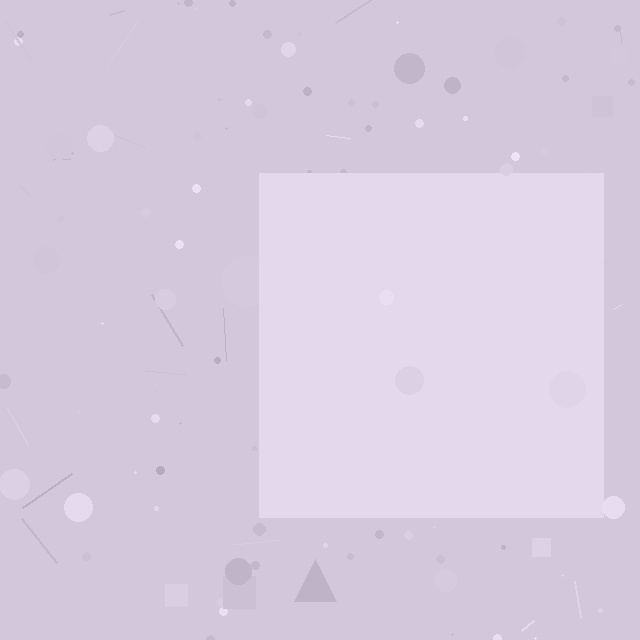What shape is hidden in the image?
A square is hidden in the image.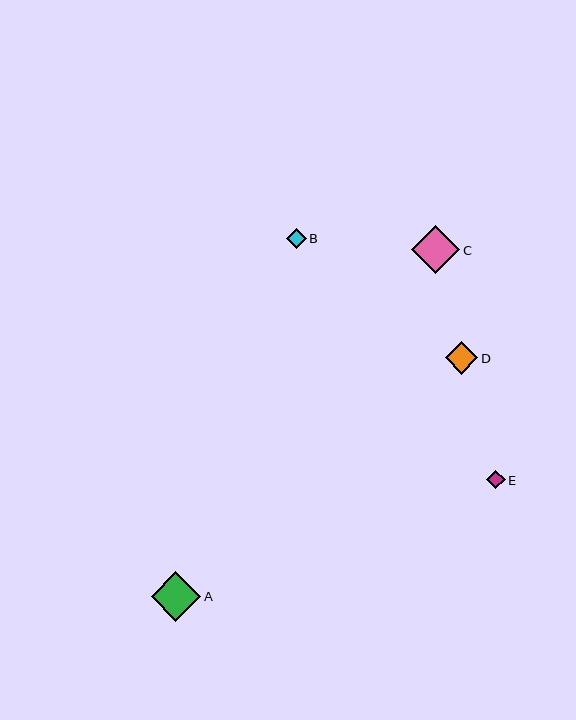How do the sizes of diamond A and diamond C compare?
Diamond A and diamond C are approximately the same size.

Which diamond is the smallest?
Diamond E is the smallest with a size of approximately 18 pixels.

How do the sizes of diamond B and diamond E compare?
Diamond B and diamond E are approximately the same size.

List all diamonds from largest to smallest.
From largest to smallest: A, C, D, B, E.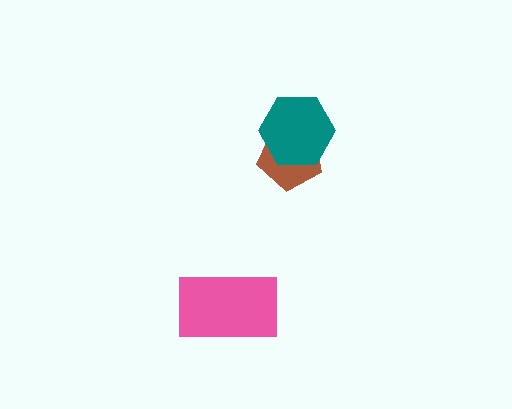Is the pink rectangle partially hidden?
No, no other shape covers it.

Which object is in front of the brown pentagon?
The teal hexagon is in front of the brown pentagon.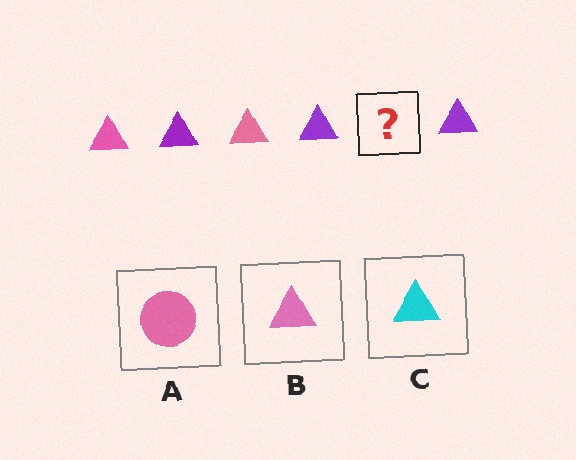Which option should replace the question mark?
Option B.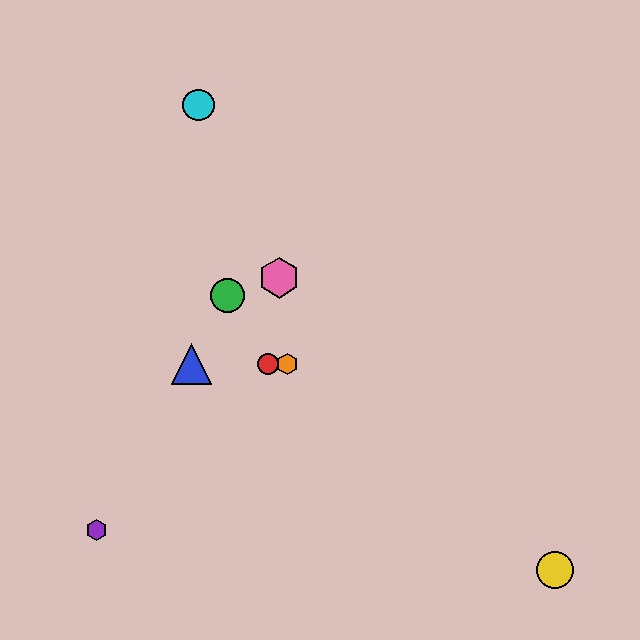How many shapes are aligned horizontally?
3 shapes (the red circle, the blue triangle, the orange hexagon) are aligned horizontally.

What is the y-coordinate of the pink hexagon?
The pink hexagon is at y≈278.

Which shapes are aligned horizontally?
The red circle, the blue triangle, the orange hexagon are aligned horizontally.